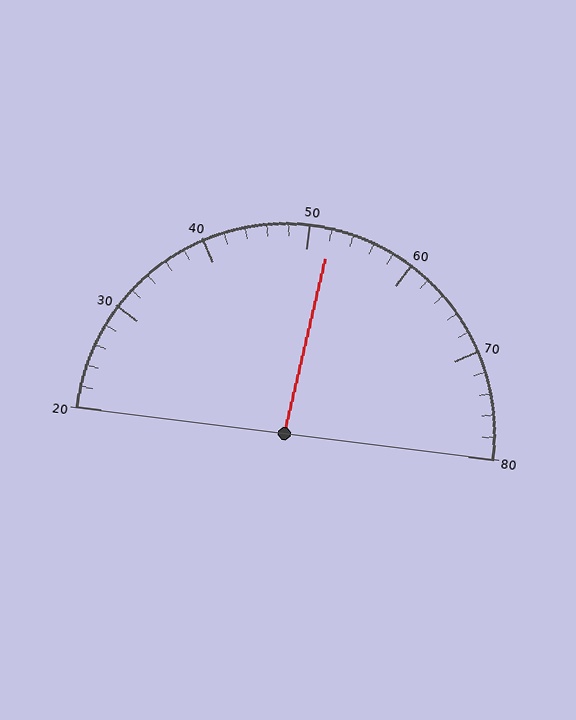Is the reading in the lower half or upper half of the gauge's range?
The reading is in the upper half of the range (20 to 80).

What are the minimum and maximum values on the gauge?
The gauge ranges from 20 to 80.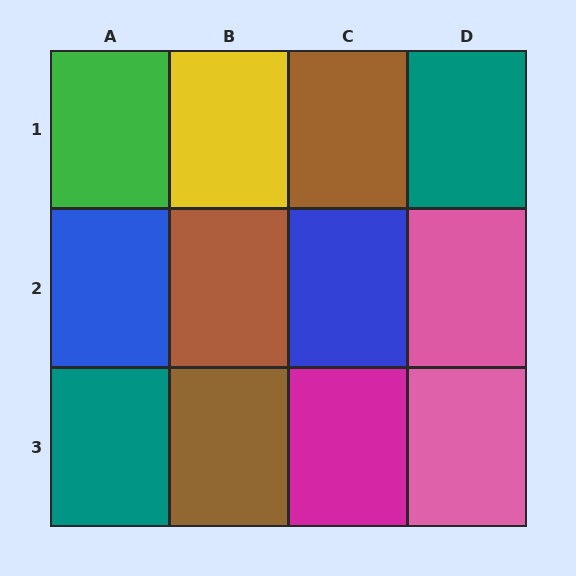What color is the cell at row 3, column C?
Magenta.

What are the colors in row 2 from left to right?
Blue, brown, blue, pink.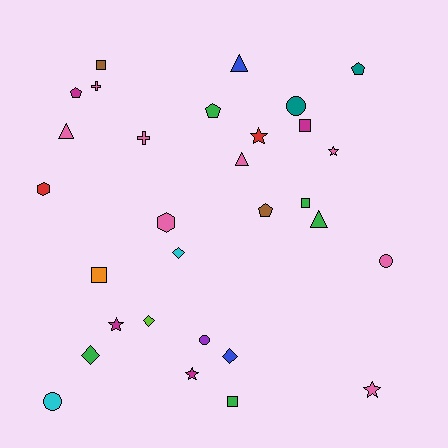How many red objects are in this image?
There are 2 red objects.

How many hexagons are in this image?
There are 2 hexagons.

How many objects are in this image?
There are 30 objects.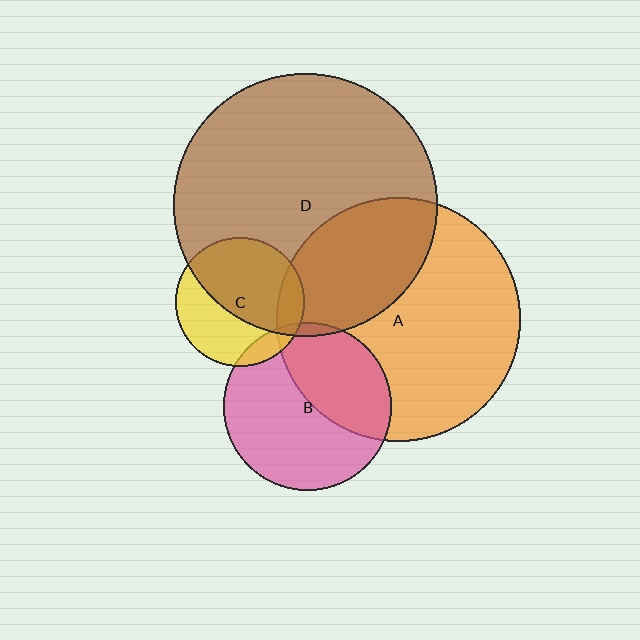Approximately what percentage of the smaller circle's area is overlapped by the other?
Approximately 15%.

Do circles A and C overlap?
Yes.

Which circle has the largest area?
Circle D (brown).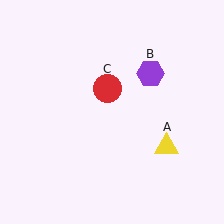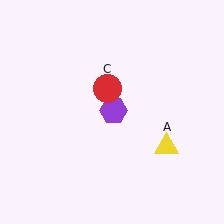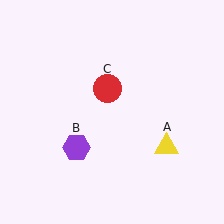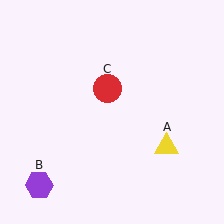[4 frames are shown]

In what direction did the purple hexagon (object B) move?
The purple hexagon (object B) moved down and to the left.